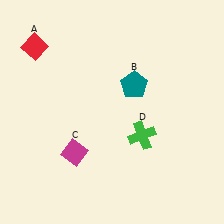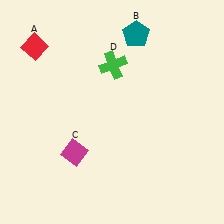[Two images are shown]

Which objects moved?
The objects that moved are: the teal pentagon (B), the green cross (D).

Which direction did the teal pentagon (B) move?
The teal pentagon (B) moved up.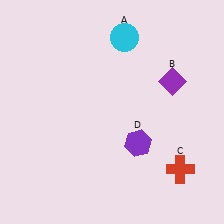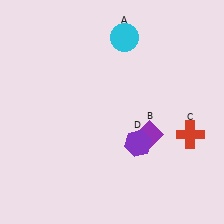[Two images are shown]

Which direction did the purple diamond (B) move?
The purple diamond (B) moved down.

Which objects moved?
The objects that moved are: the purple diamond (B), the red cross (C).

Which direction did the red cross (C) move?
The red cross (C) moved up.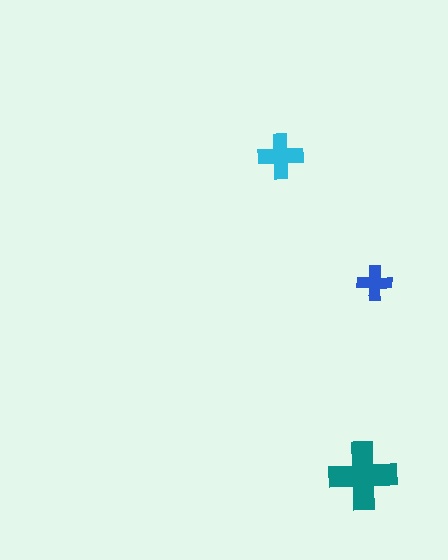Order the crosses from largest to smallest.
the teal one, the cyan one, the blue one.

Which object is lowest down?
The teal cross is bottommost.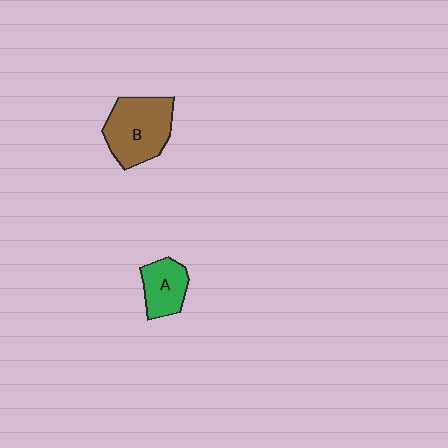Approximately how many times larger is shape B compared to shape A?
Approximately 1.7 times.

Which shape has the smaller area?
Shape A (green).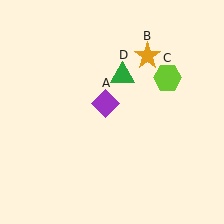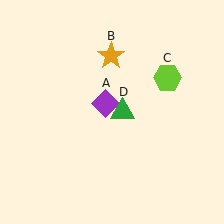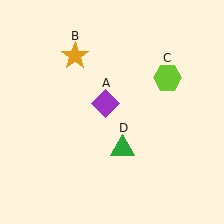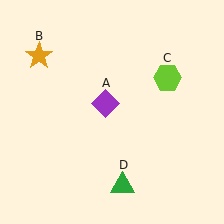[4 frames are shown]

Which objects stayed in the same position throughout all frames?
Purple diamond (object A) and lime hexagon (object C) remained stationary.